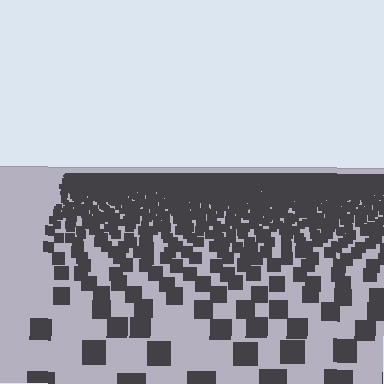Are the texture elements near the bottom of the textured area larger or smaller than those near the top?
Larger. Near the bottom, elements are closer to the viewer and appear at a bigger on-screen size.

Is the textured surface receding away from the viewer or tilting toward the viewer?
The surface is receding away from the viewer. Texture elements get smaller and denser toward the top.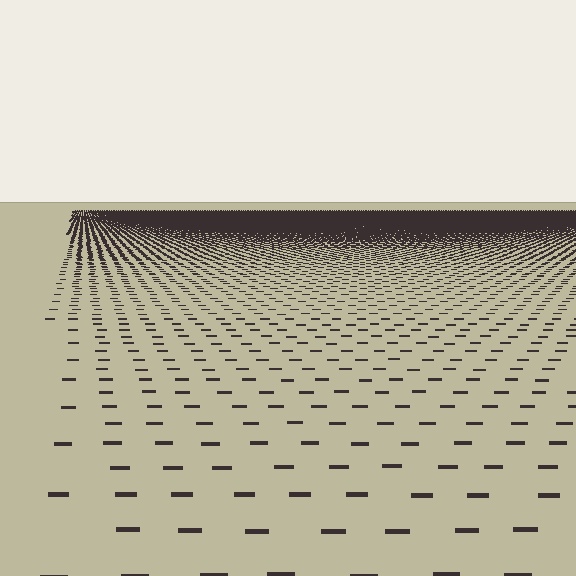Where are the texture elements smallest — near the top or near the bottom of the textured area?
Near the top.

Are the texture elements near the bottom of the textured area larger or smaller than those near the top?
Larger. Near the bottom, elements are closer to the viewer and appear at a bigger on-screen size.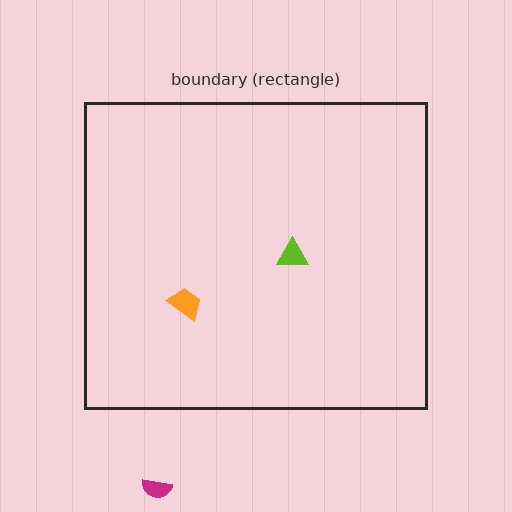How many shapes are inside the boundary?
2 inside, 1 outside.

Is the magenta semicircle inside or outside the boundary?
Outside.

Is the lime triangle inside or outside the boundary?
Inside.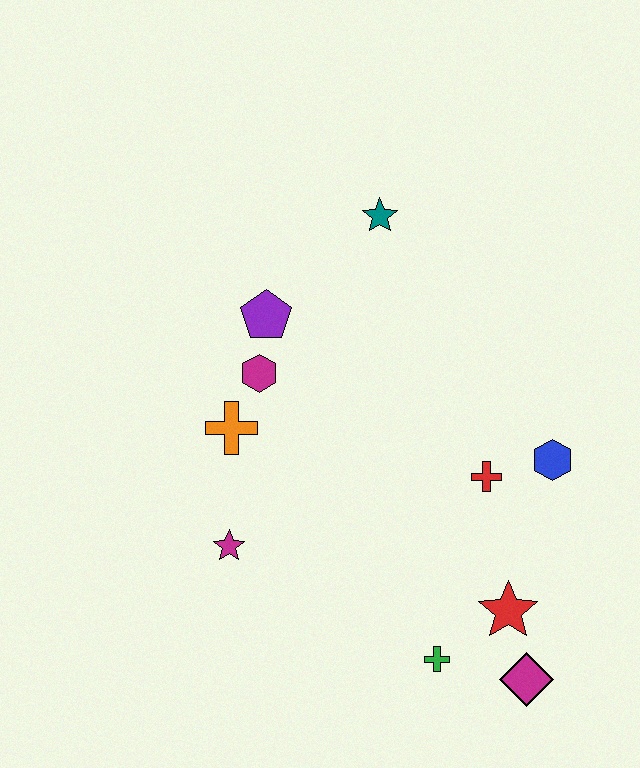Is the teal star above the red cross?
Yes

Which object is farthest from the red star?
The teal star is farthest from the red star.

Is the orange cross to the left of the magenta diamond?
Yes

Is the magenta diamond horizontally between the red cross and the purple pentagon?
No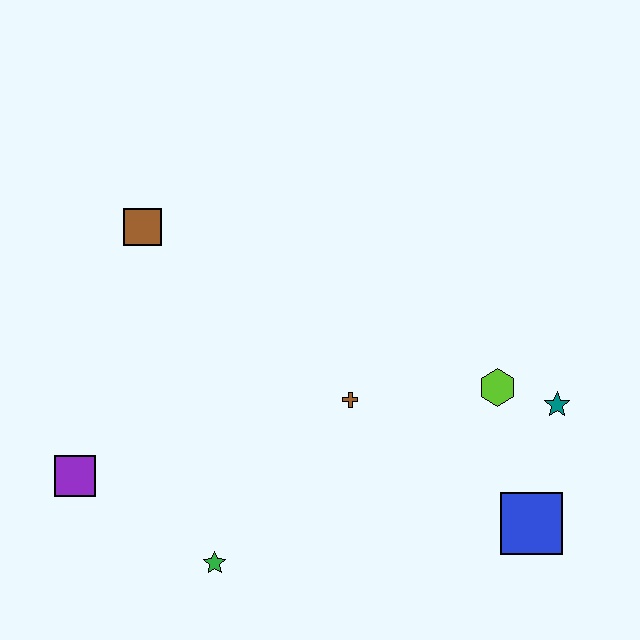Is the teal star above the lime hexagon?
No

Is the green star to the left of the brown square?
No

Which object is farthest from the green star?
The teal star is farthest from the green star.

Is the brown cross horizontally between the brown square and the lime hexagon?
Yes